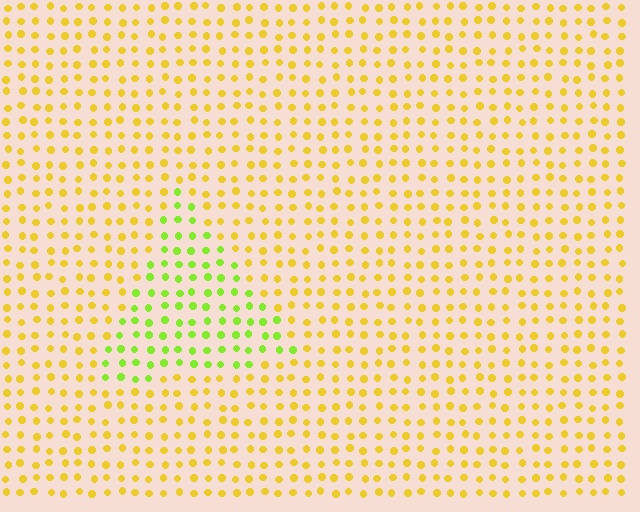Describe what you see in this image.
The image is filled with small yellow elements in a uniform arrangement. A triangle-shaped region is visible where the elements are tinted to a slightly different hue, forming a subtle color boundary.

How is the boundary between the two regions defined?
The boundary is defined purely by a slight shift in hue (about 43 degrees). Spacing, size, and orientation are identical on both sides.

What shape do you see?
I see a triangle.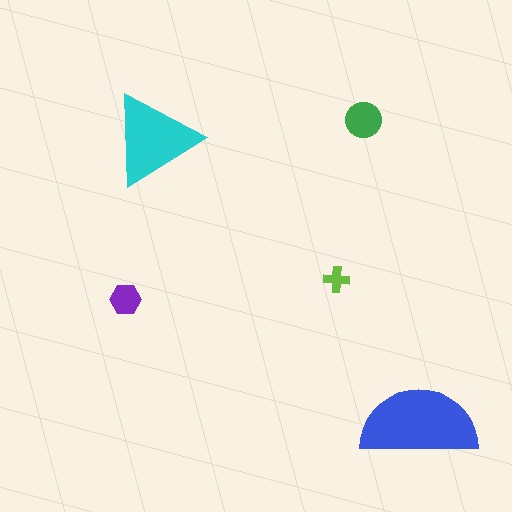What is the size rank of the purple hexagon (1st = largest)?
4th.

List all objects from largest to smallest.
The blue semicircle, the cyan triangle, the green circle, the purple hexagon, the lime cross.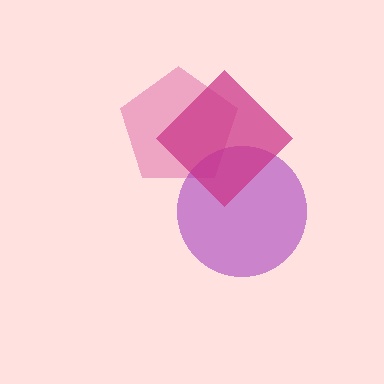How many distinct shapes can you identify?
There are 3 distinct shapes: a pink pentagon, a purple circle, a magenta diamond.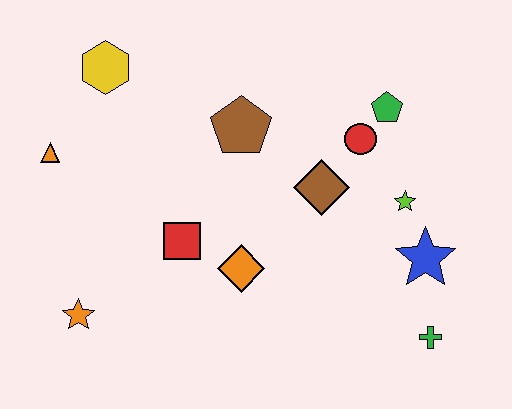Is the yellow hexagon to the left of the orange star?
No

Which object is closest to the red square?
The orange diamond is closest to the red square.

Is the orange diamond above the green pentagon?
No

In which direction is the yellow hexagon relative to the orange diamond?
The yellow hexagon is above the orange diamond.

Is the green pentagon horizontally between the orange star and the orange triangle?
No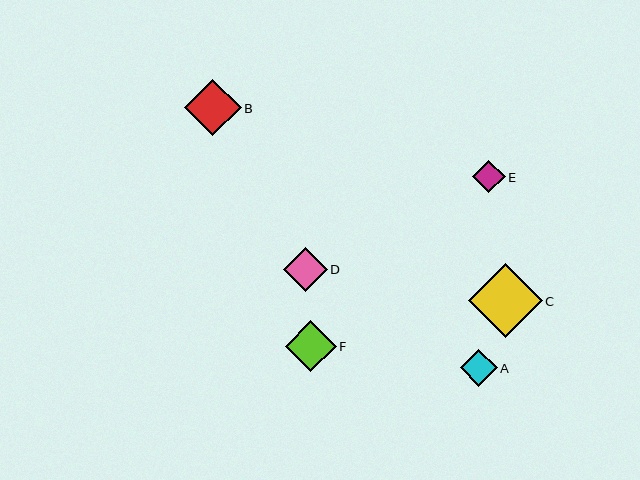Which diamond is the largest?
Diamond C is the largest with a size of approximately 74 pixels.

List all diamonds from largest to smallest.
From largest to smallest: C, B, F, D, A, E.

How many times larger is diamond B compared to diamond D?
Diamond B is approximately 1.3 times the size of diamond D.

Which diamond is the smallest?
Diamond E is the smallest with a size of approximately 32 pixels.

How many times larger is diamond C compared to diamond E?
Diamond C is approximately 2.3 times the size of diamond E.